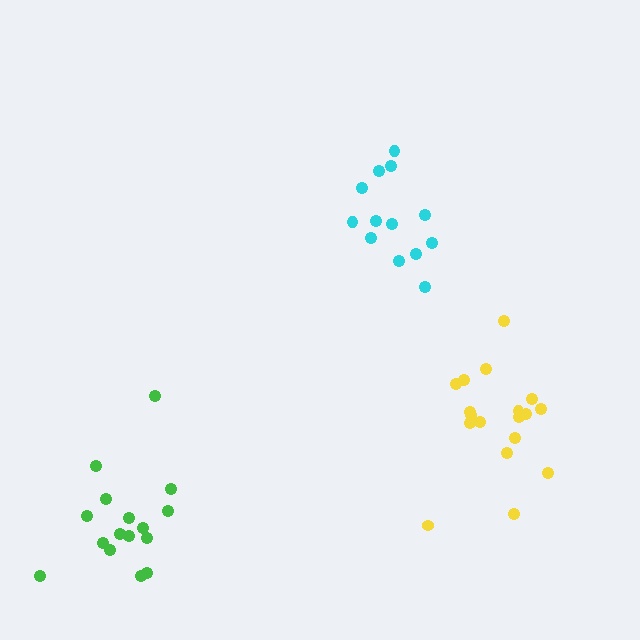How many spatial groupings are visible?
There are 3 spatial groupings.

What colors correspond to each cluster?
The clusters are colored: cyan, yellow, green.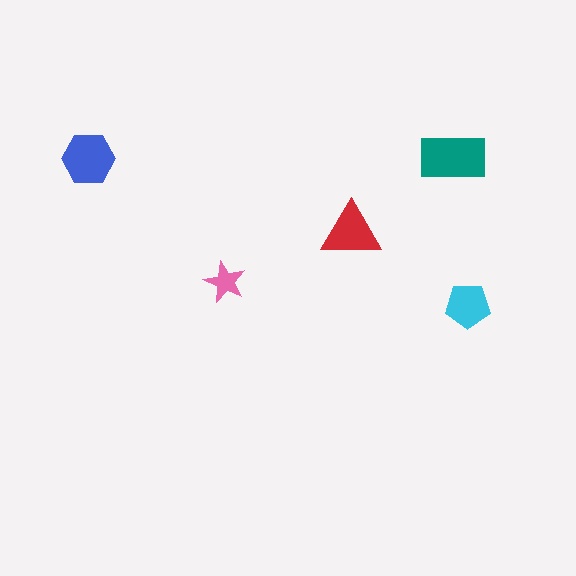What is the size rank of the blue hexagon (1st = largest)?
2nd.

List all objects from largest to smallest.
The teal rectangle, the blue hexagon, the red triangle, the cyan pentagon, the pink star.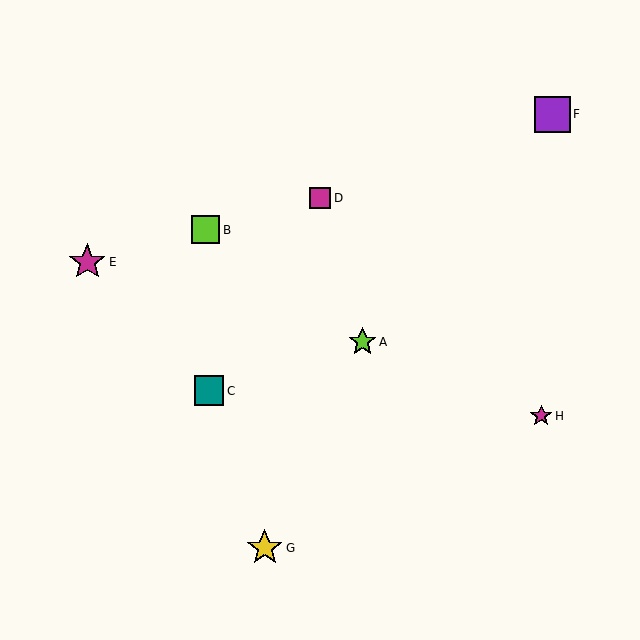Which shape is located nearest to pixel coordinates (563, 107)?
The purple square (labeled F) at (552, 114) is nearest to that location.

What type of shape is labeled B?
Shape B is a lime square.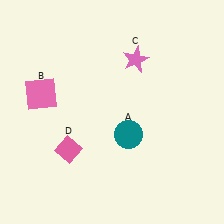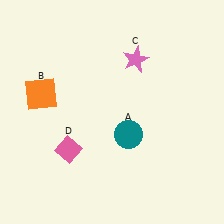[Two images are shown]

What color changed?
The square (B) changed from pink in Image 1 to orange in Image 2.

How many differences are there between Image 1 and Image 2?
There is 1 difference between the two images.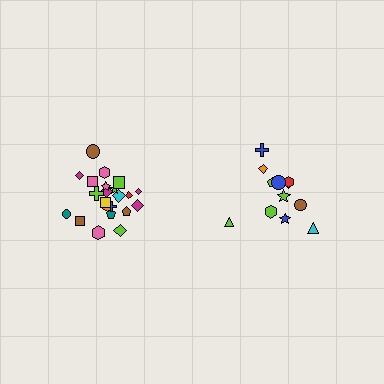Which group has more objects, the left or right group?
The left group.